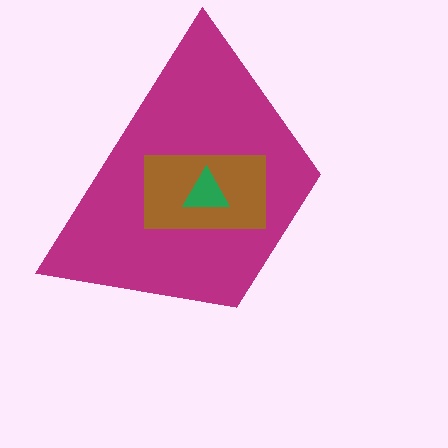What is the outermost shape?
The magenta trapezoid.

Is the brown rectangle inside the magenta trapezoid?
Yes.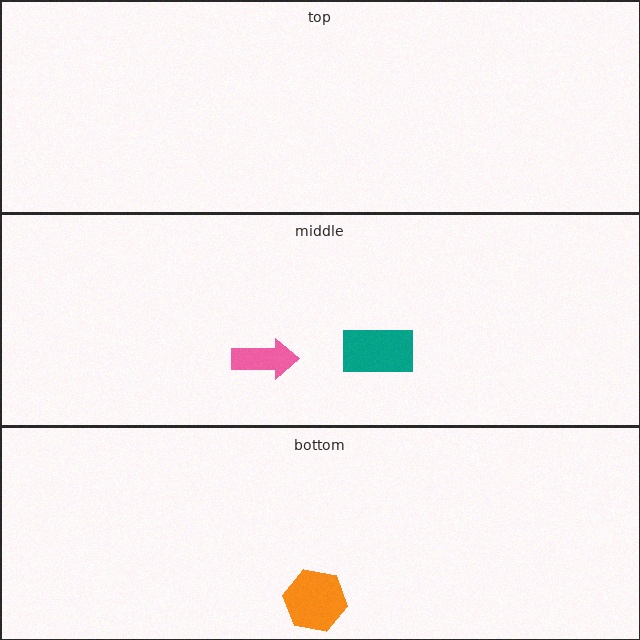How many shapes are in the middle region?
2.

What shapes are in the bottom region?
The orange hexagon.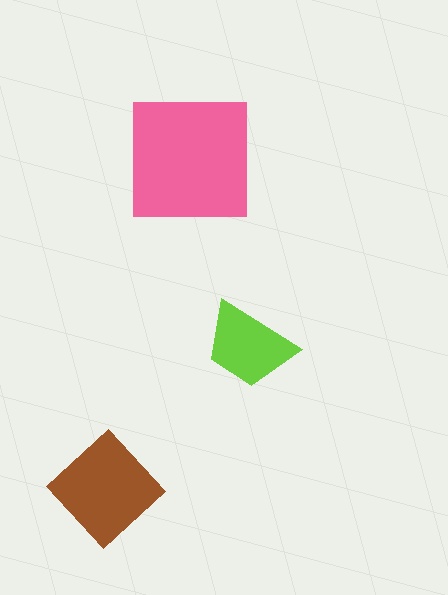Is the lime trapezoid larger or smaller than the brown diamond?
Smaller.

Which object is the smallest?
The lime trapezoid.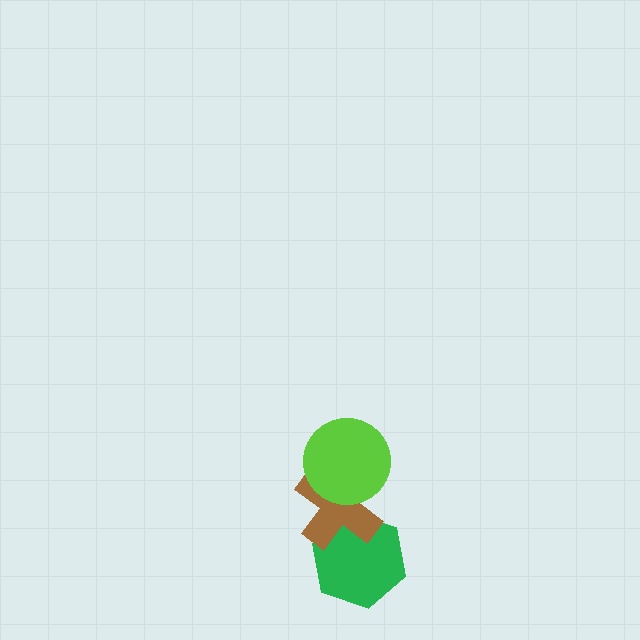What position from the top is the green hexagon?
The green hexagon is 3rd from the top.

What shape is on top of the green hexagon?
The brown cross is on top of the green hexagon.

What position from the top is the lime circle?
The lime circle is 1st from the top.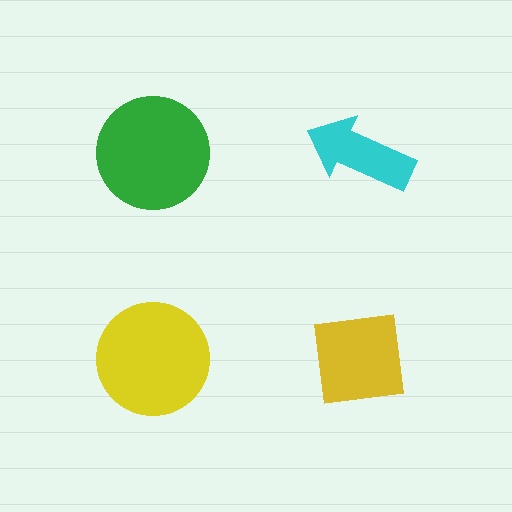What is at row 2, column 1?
A yellow circle.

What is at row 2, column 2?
A yellow square.